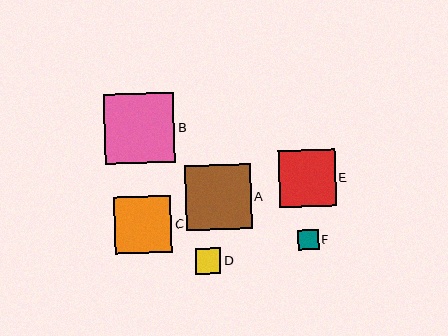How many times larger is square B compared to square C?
Square B is approximately 1.2 times the size of square C.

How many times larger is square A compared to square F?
Square A is approximately 3.2 times the size of square F.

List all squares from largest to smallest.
From largest to smallest: B, A, C, E, D, F.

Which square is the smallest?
Square F is the smallest with a size of approximately 20 pixels.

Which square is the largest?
Square B is the largest with a size of approximately 70 pixels.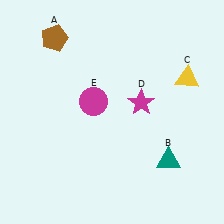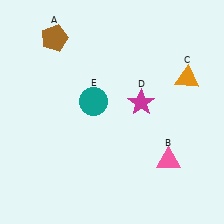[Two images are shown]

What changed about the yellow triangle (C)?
In Image 1, C is yellow. In Image 2, it changed to orange.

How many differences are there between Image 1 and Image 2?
There are 3 differences between the two images.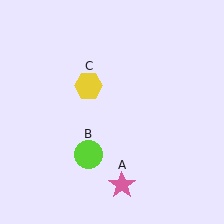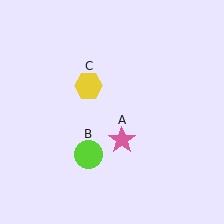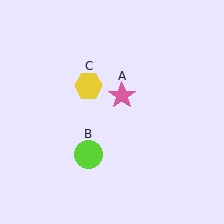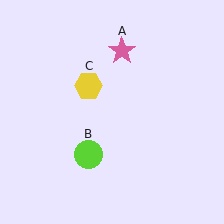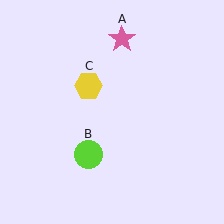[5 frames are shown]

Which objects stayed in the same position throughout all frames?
Lime circle (object B) and yellow hexagon (object C) remained stationary.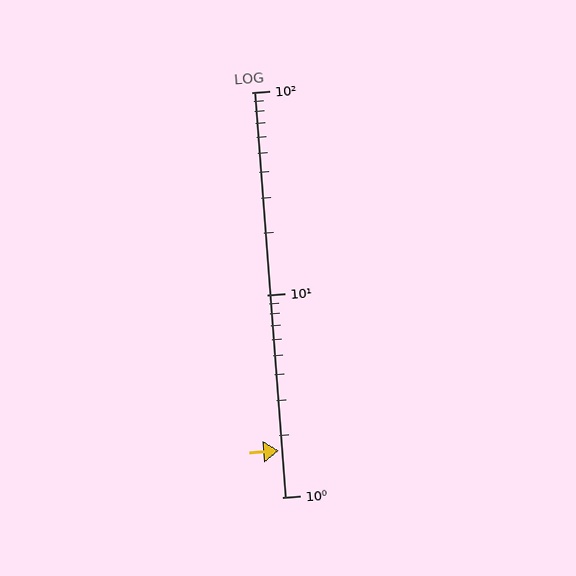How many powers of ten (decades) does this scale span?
The scale spans 2 decades, from 1 to 100.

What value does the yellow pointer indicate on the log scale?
The pointer indicates approximately 1.7.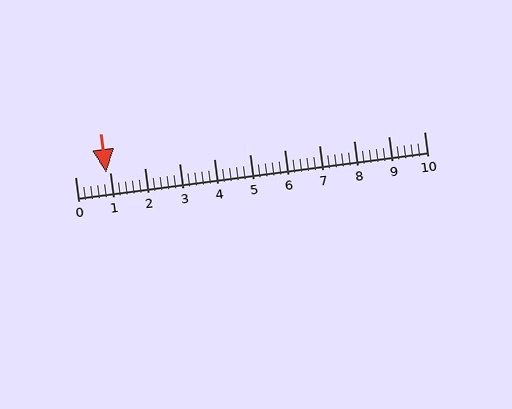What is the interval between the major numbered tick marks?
The major tick marks are spaced 1 units apart.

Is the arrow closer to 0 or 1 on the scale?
The arrow is closer to 1.